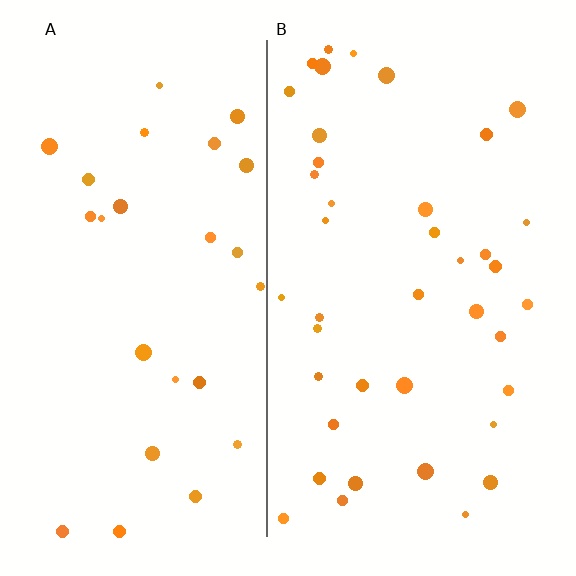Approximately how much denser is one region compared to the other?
Approximately 1.6× — region B over region A.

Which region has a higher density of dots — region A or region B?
B (the right).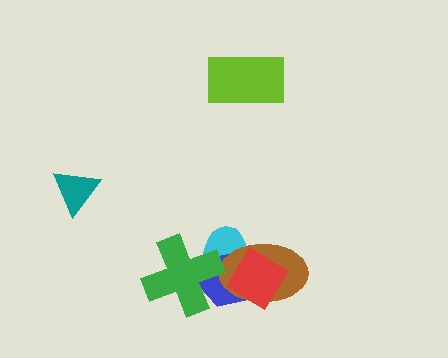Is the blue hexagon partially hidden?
Yes, it is partially covered by another shape.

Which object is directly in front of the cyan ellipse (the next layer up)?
The blue hexagon is directly in front of the cyan ellipse.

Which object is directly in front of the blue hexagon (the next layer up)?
The brown ellipse is directly in front of the blue hexagon.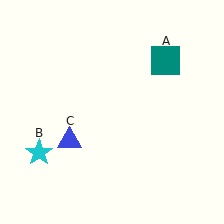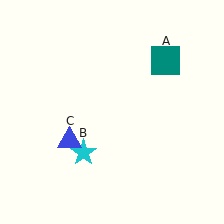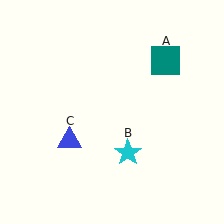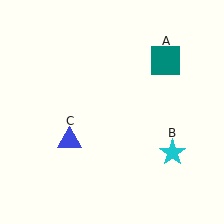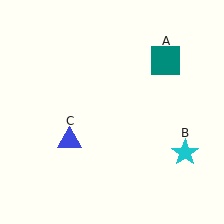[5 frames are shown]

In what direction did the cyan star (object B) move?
The cyan star (object B) moved right.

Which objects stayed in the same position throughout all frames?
Teal square (object A) and blue triangle (object C) remained stationary.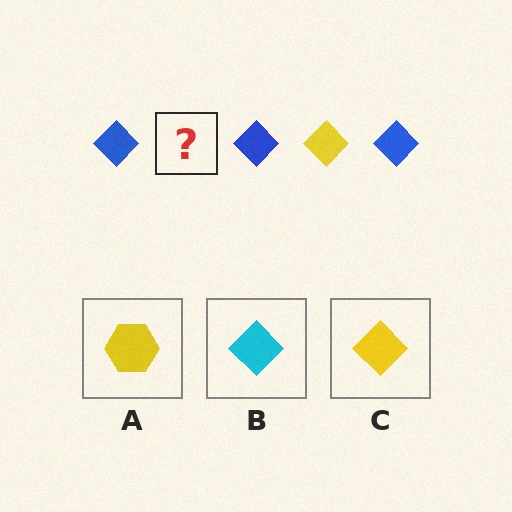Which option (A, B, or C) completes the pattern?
C.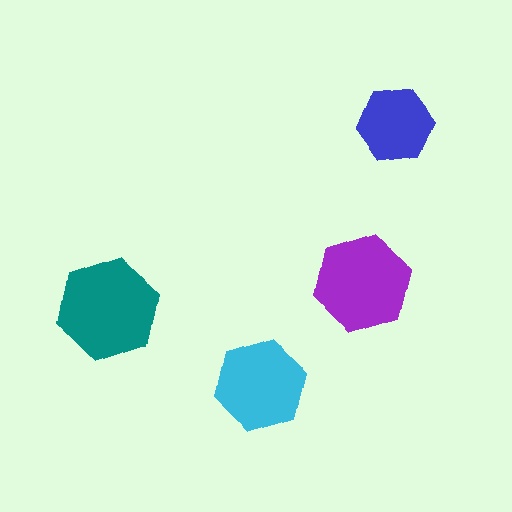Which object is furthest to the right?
The blue hexagon is rightmost.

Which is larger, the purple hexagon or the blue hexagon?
The purple one.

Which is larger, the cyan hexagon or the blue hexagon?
The cyan one.